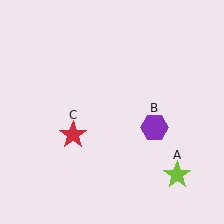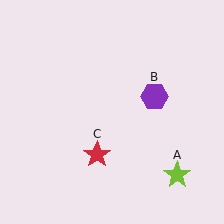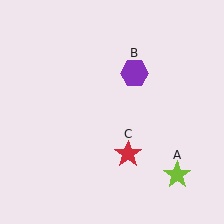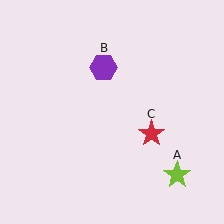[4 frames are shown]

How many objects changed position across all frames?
2 objects changed position: purple hexagon (object B), red star (object C).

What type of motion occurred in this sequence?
The purple hexagon (object B), red star (object C) rotated counterclockwise around the center of the scene.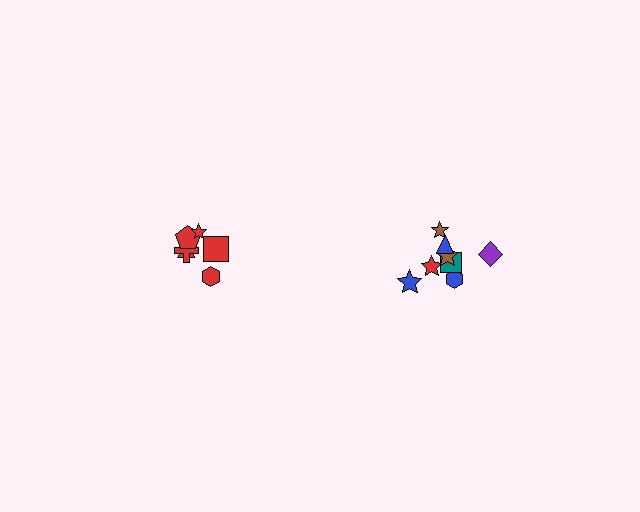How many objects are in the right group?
There are 8 objects.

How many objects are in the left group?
There are 6 objects.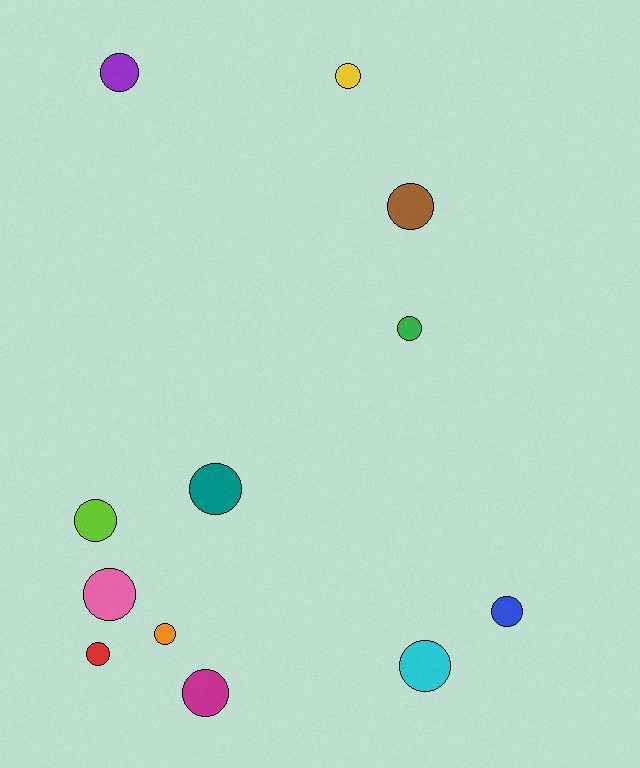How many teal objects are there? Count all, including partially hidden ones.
There is 1 teal object.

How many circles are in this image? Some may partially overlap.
There are 12 circles.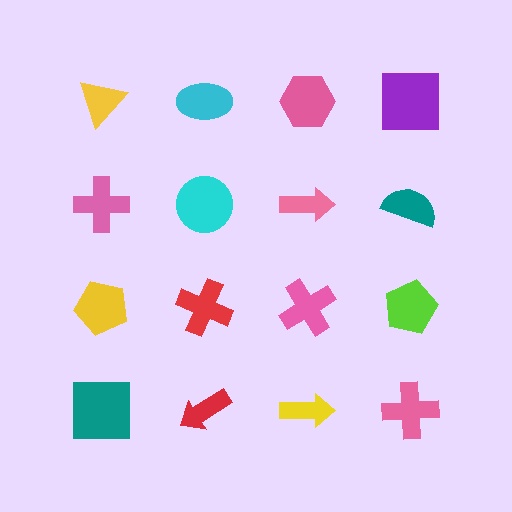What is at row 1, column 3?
A pink hexagon.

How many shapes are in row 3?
4 shapes.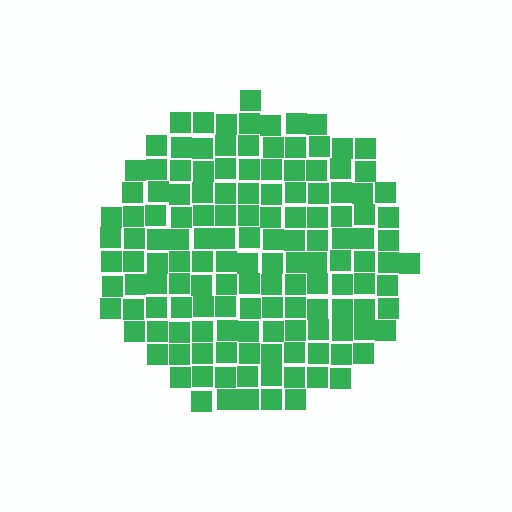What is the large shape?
The large shape is a circle.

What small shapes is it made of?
It is made of small squares.